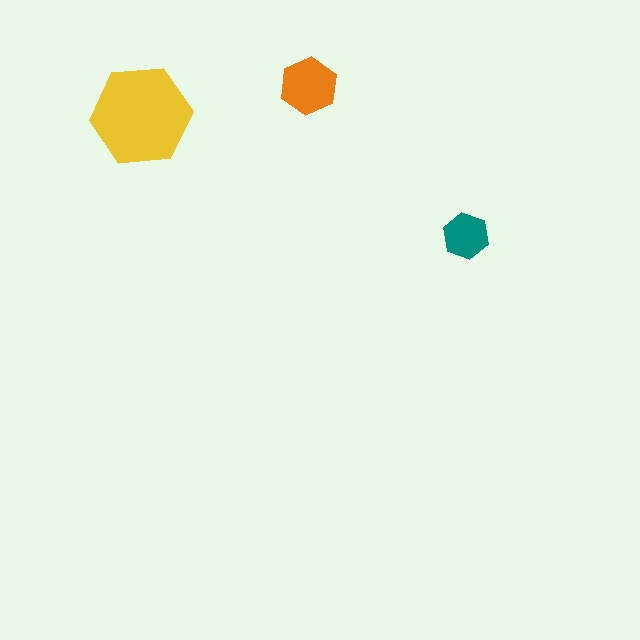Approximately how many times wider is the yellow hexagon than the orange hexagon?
About 2 times wider.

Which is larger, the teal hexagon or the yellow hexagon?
The yellow one.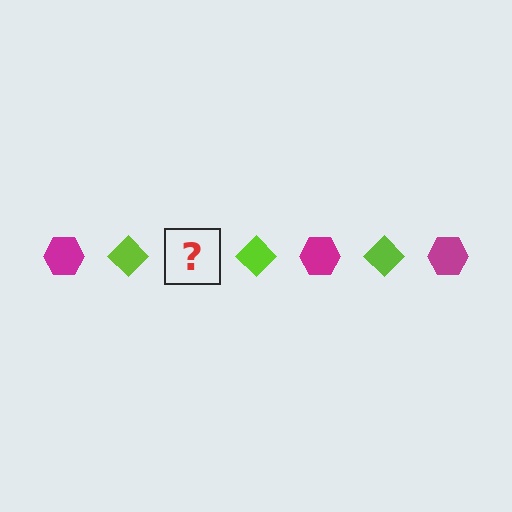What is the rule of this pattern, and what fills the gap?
The rule is that the pattern alternates between magenta hexagon and lime diamond. The gap should be filled with a magenta hexagon.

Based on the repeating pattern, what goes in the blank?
The blank should be a magenta hexagon.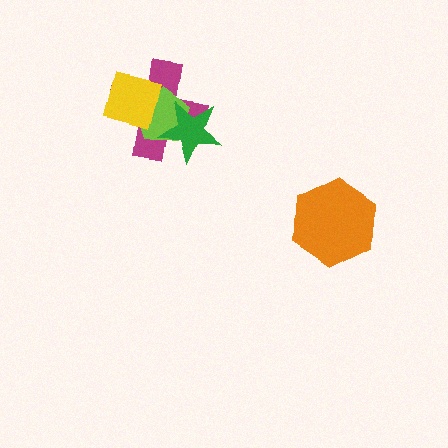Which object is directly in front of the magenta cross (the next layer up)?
The lime pentagon is directly in front of the magenta cross.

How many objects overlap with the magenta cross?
3 objects overlap with the magenta cross.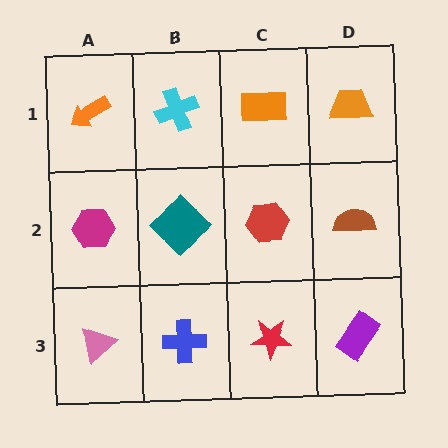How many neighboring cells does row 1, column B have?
3.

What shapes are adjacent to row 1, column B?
A teal diamond (row 2, column B), an orange arrow (row 1, column A), an orange rectangle (row 1, column C).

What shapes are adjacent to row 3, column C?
A red hexagon (row 2, column C), a blue cross (row 3, column B), a purple rectangle (row 3, column D).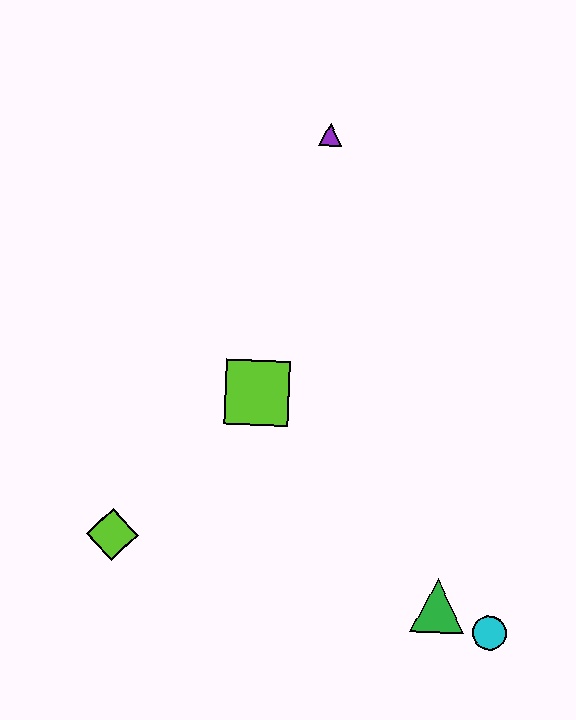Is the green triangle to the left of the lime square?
No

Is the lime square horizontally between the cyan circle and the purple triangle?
No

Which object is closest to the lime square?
The lime diamond is closest to the lime square.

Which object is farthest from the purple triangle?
The cyan circle is farthest from the purple triangle.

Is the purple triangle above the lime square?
Yes